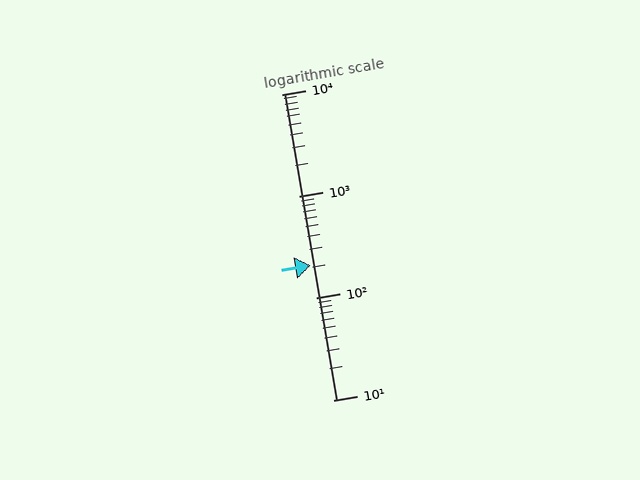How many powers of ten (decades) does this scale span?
The scale spans 3 decades, from 10 to 10000.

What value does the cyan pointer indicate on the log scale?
The pointer indicates approximately 210.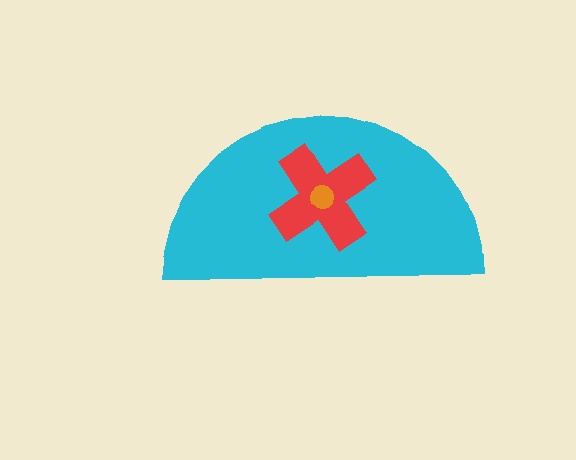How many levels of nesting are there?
3.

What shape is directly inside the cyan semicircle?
The red cross.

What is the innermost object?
The orange circle.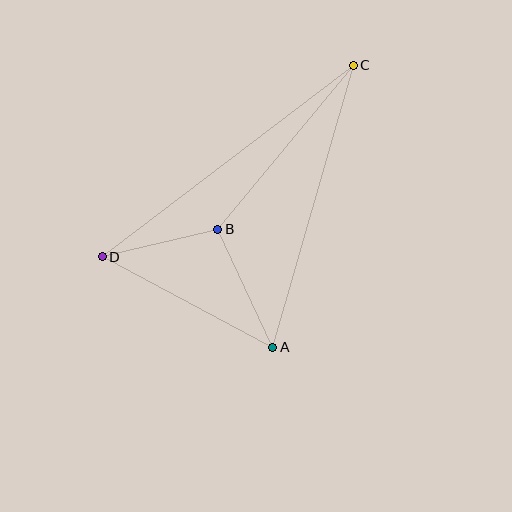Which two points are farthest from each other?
Points C and D are farthest from each other.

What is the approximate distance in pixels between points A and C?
The distance between A and C is approximately 294 pixels.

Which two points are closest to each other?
Points B and D are closest to each other.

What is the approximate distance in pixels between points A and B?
The distance between A and B is approximately 130 pixels.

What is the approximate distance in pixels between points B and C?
The distance between B and C is approximately 213 pixels.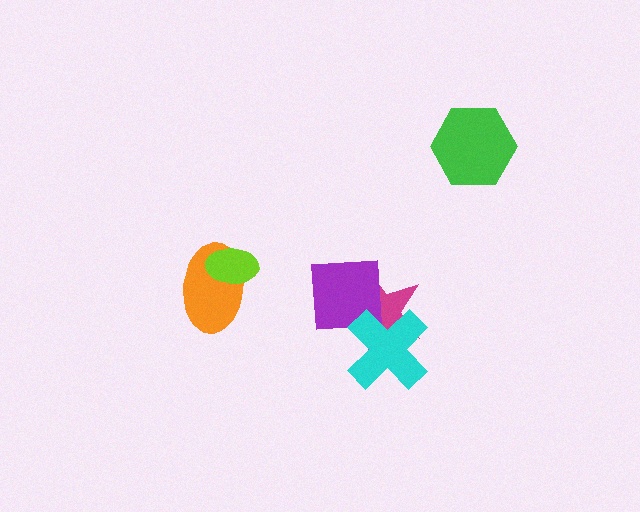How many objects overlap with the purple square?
2 objects overlap with the purple square.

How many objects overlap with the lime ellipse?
1 object overlaps with the lime ellipse.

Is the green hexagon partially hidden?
No, no other shape covers it.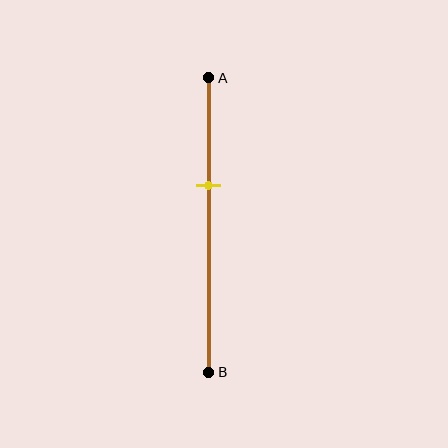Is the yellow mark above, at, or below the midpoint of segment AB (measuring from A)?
The yellow mark is above the midpoint of segment AB.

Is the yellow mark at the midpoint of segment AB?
No, the mark is at about 35% from A, not at the 50% midpoint.